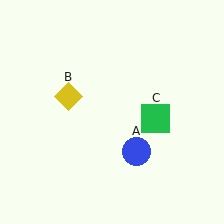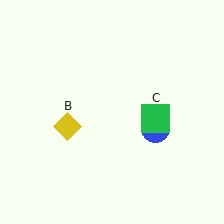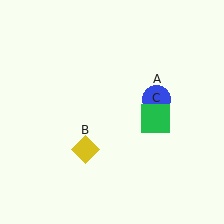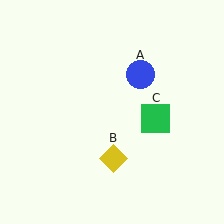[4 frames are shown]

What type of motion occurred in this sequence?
The blue circle (object A), yellow diamond (object B) rotated counterclockwise around the center of the scene.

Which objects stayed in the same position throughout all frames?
Green square (object C) remained stationary.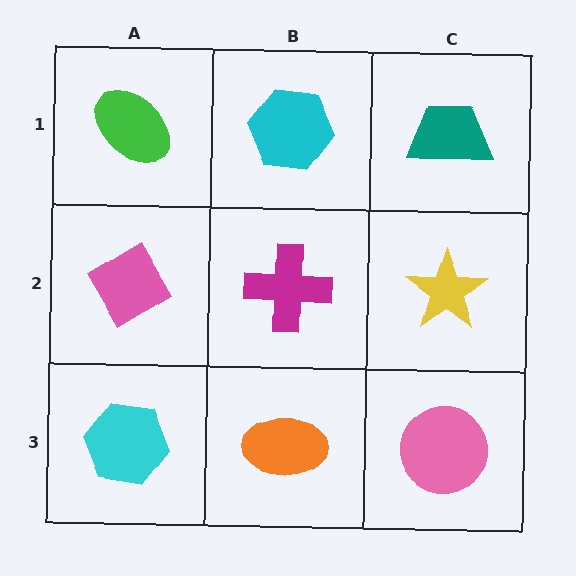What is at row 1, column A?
A green ellipse.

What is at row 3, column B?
An orange ellipse.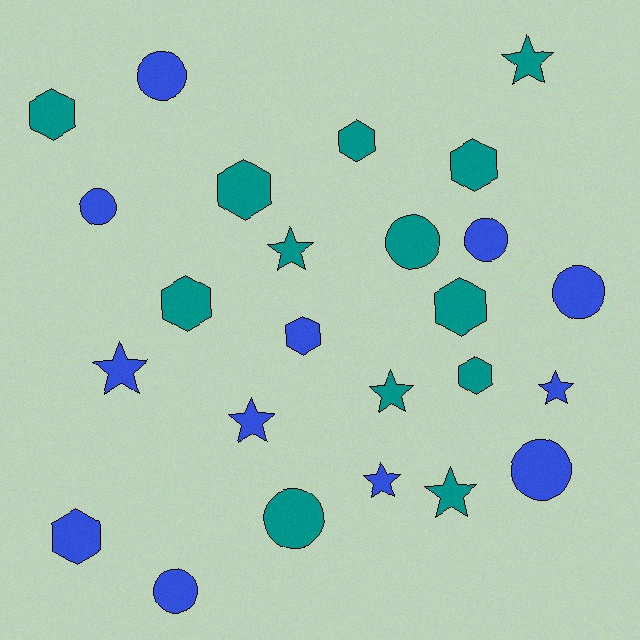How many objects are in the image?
There are 25 objects.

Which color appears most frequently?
Teal, with 13 objects.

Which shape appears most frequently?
Hexagon, with 9 objects.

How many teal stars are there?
There are 4 teal stars.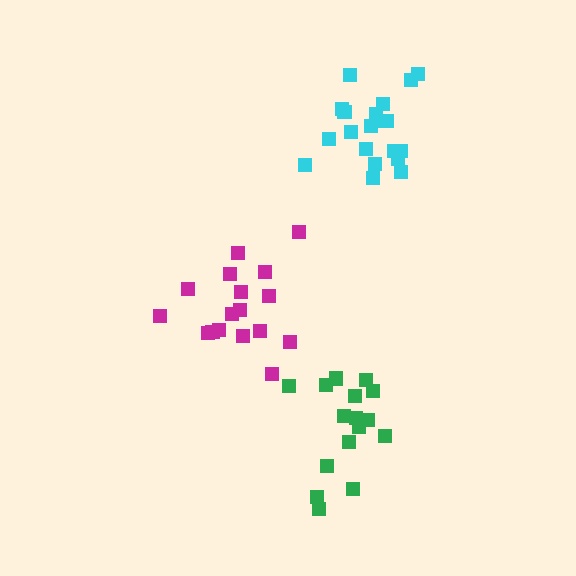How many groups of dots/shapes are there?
There are 3 groups.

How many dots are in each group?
Group 1: 20 dots, Group 2: 17 dots, Group 3: 16 dots (53 total).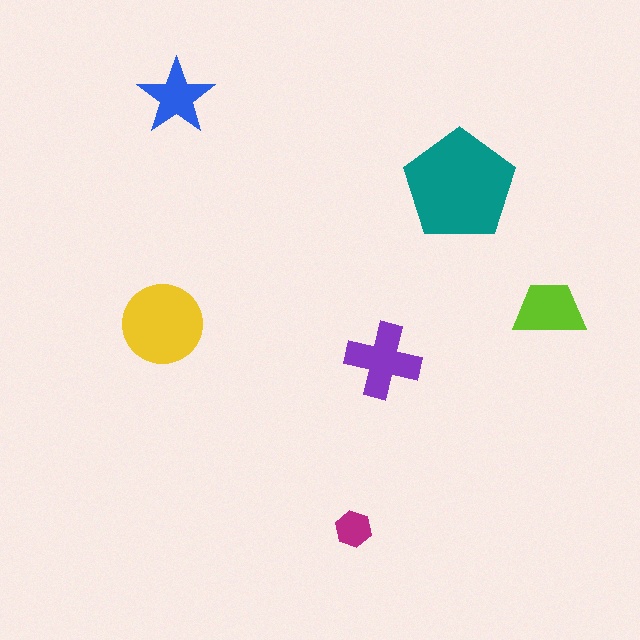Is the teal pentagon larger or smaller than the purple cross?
Larger.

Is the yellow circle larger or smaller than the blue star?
Larger.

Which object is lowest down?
The magenta hexagon is bottommost.